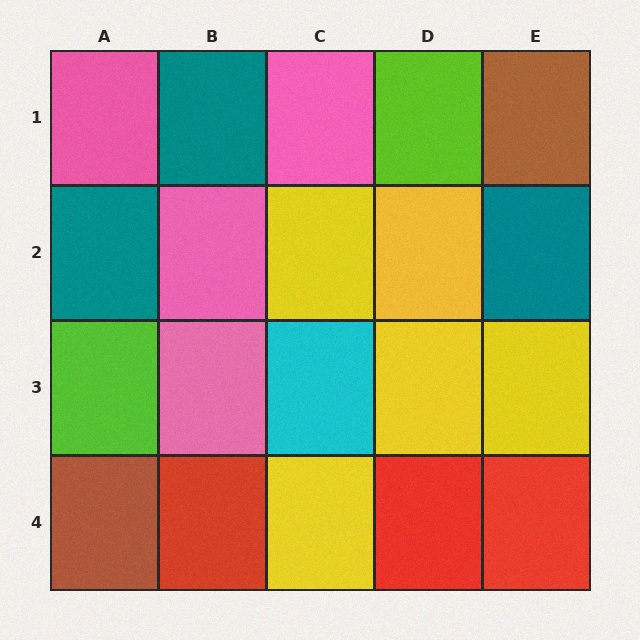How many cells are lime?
2 cells are lime.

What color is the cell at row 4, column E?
Red.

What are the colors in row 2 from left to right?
Teal, pink, yellow, yellow, teal.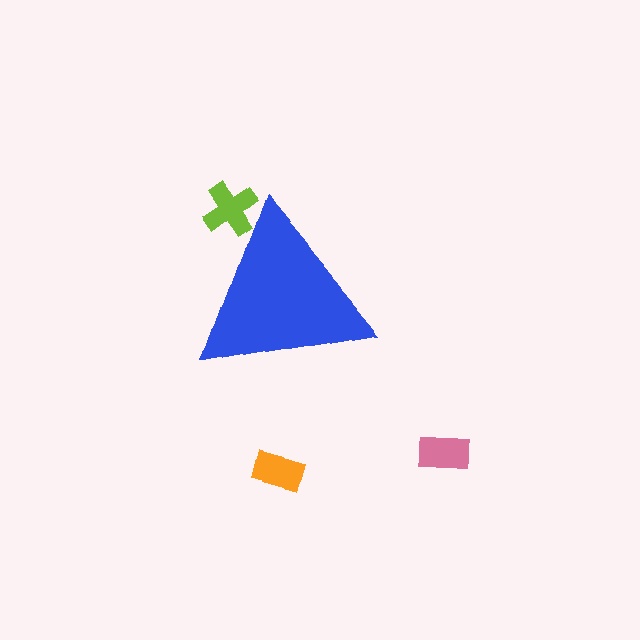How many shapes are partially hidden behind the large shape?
1 shape is partially hidden.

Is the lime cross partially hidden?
Yes, the lime cross is partially hidden behind the blue triangle.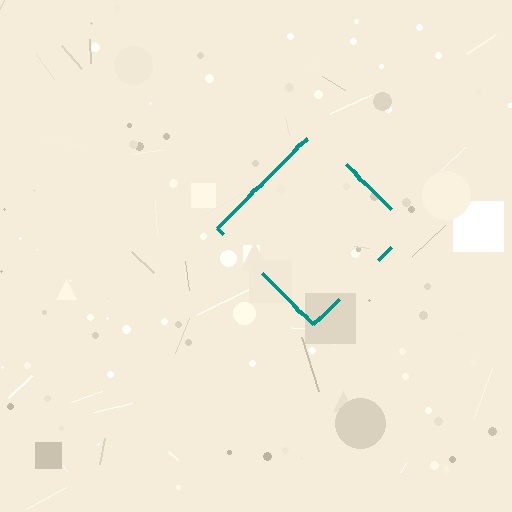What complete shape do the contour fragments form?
The contour fragments form a diamond.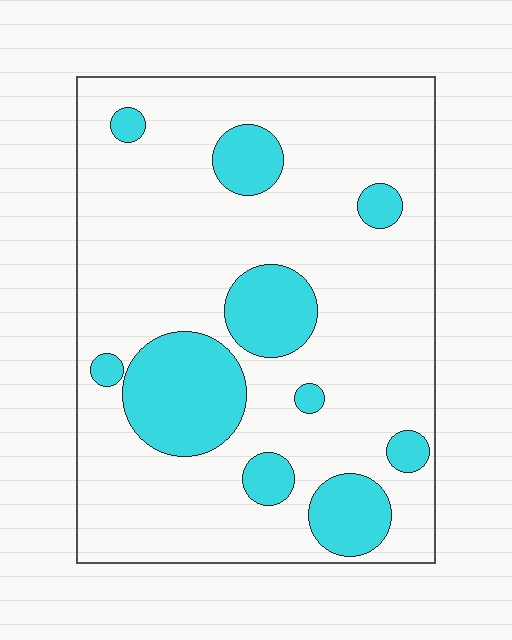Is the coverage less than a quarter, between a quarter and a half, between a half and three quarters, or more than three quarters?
Less than a quarter.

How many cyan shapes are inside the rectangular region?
10.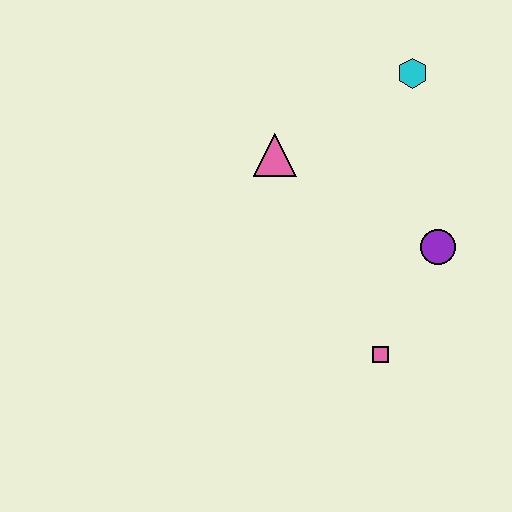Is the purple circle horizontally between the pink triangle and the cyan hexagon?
No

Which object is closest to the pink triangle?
The cyan hexagon is closest to the pink triangle.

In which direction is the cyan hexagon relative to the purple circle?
The cyan hexagon is above the purple circle.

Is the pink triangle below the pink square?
No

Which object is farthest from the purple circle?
The pink triangle is farthest from the purple circle.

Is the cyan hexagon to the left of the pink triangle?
No